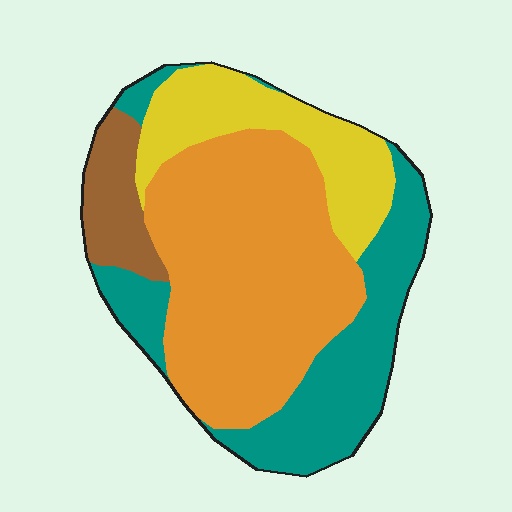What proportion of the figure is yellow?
Yellow covers about 20% of the figure.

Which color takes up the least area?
Brown, at roughly 10%.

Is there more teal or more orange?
Orange.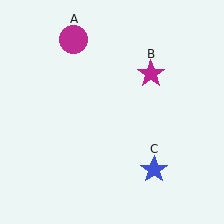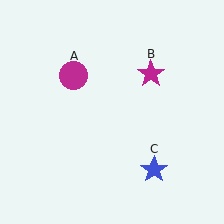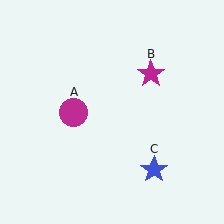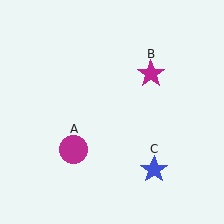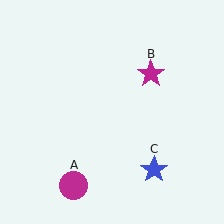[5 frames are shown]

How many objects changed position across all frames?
1 object changed position: magenta circle (object A).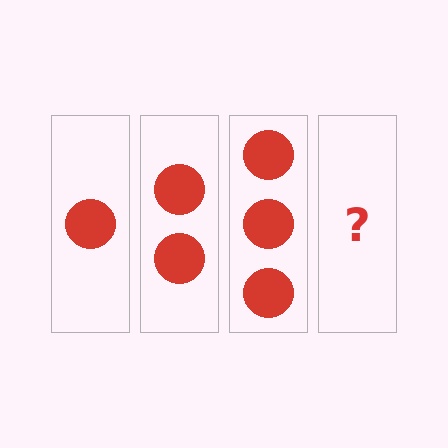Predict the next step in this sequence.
The next step is 4 circles.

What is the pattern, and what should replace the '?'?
The pattern is that each step adds one more circle. The '?' should be 4 circles.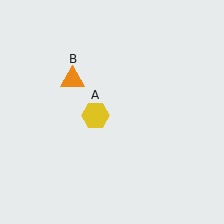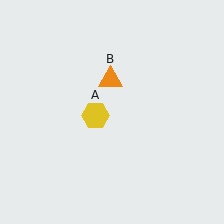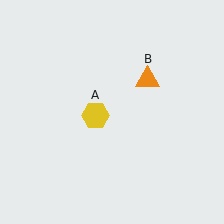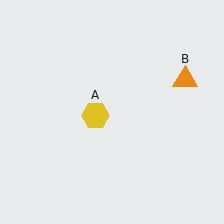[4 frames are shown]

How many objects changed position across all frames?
1 object changed position: orange triangle (object B).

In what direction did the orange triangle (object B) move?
The orange triangle (object B) moved right.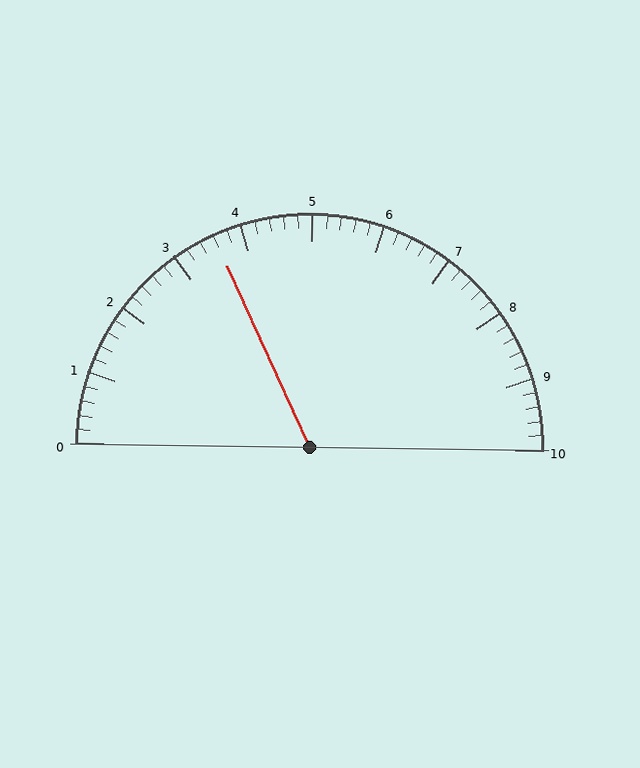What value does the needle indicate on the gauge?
The needle indicates approximately 3.6.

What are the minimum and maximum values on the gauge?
The gauge ranges from 0 to 10.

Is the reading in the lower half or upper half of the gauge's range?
The reading is in the lower half of the range (0 to 10).